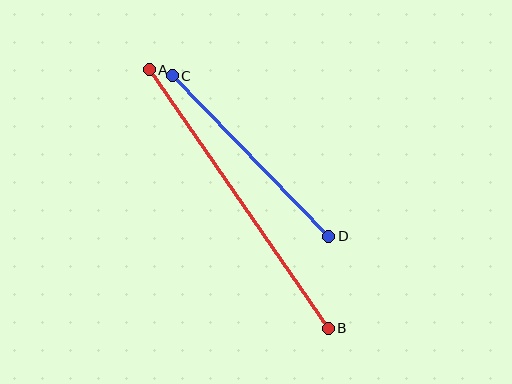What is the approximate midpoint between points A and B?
The midpoint is at approximately (239, 199) pixels.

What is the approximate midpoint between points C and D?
The midpoint is at approximately (251, 156) pixels.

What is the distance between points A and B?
The distance is approximately 315 pixels.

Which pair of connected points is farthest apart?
Points A and B are farthest apart.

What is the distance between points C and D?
The distance is approximately 224 pixels.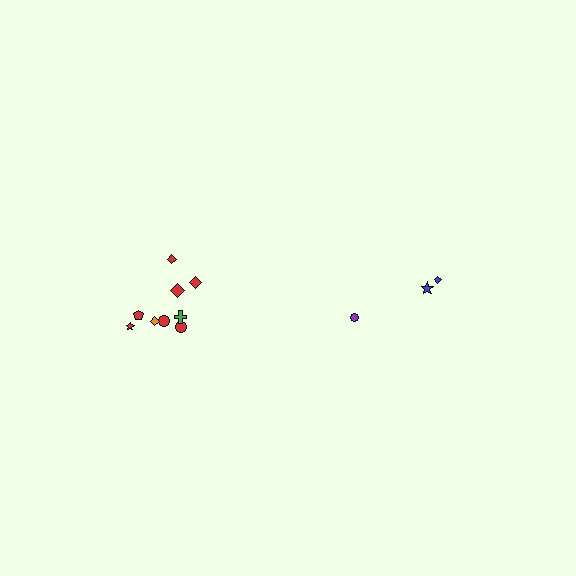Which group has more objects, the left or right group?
The left group.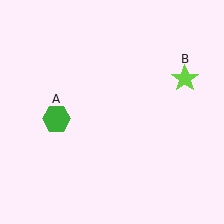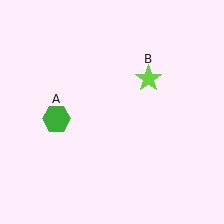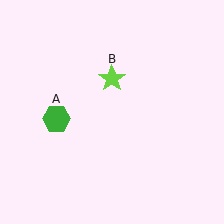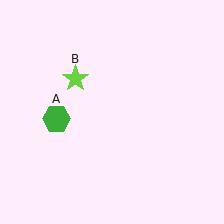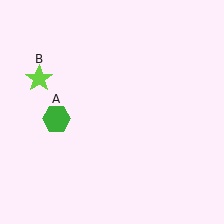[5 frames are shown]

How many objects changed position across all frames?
1 object changed position: lime star (object B).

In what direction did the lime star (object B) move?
The lime star (object B) moved left.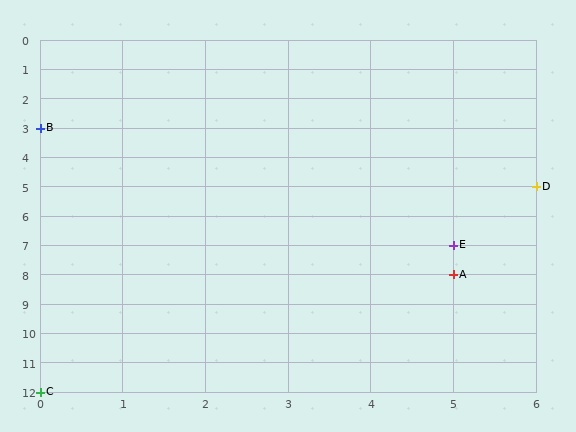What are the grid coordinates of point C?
Point C is at grid coordinates (0, 12).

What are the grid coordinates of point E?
Point E is at grid coordinates (5, 7).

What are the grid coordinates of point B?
Point B is at grid coordinates (0, 3).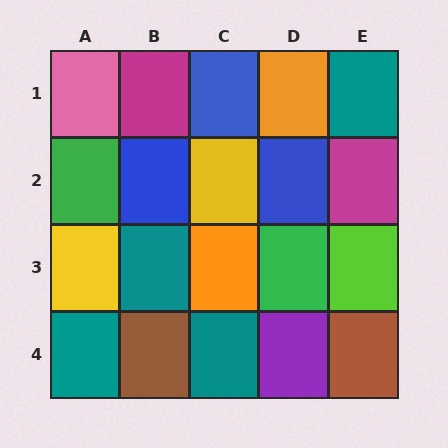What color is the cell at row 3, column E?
Lime.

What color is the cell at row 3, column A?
Yellow.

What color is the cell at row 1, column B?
Magenta.